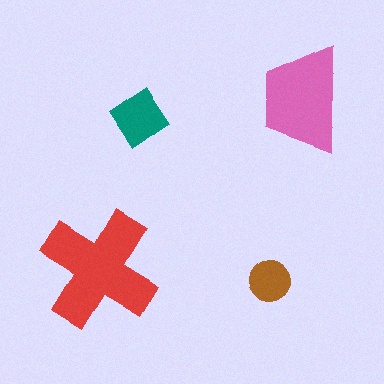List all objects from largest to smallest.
The red cross, the pink trapezoid, the teal diamond, the brown circle.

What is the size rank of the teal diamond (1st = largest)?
3rd.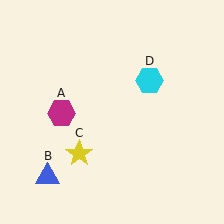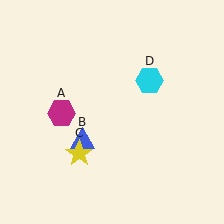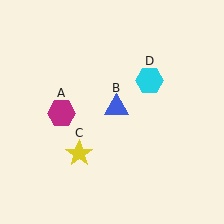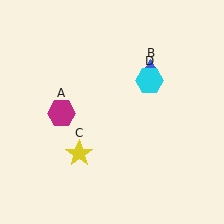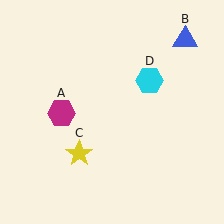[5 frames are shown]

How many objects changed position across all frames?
1 object changed position: blue triangle (object B).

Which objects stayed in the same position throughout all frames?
Magenta hexagon (object A) and yellow star (object C) and cyan hexagon (object D) remained stationary.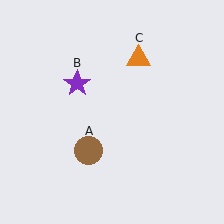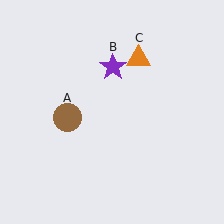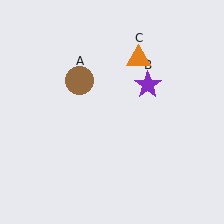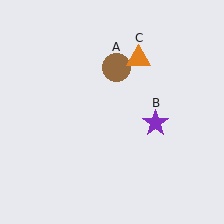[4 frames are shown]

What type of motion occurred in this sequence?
The brown circle (object A), purple star (object B) rotated clockwise around the center of the scene.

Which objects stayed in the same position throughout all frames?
Orange triangle (object C) remained stationary.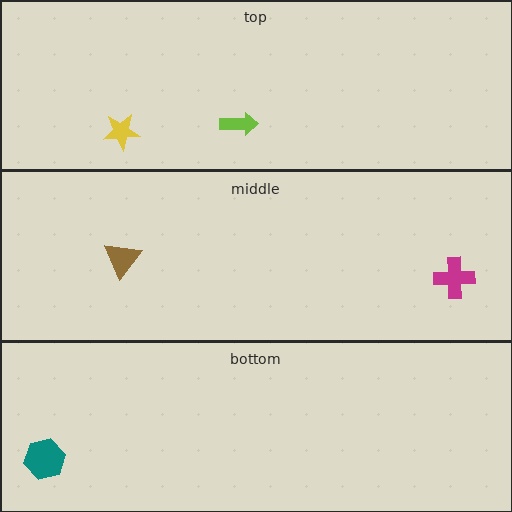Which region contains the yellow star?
The top region.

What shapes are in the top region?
The yellow star, the lime arrow.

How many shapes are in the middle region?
2.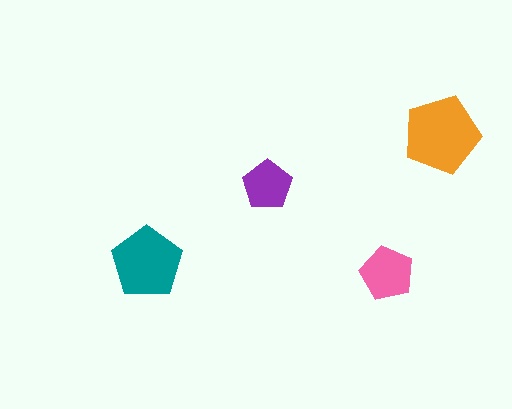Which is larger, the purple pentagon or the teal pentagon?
The teal one.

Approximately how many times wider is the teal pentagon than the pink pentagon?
About 1.5 times wider.